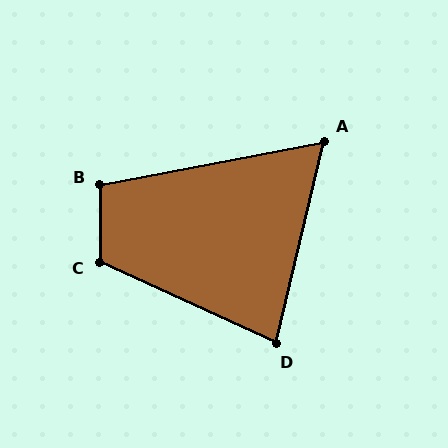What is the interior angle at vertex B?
Approximately 101 degrees (obtuse).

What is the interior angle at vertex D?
Approximately 79 degrees (acute).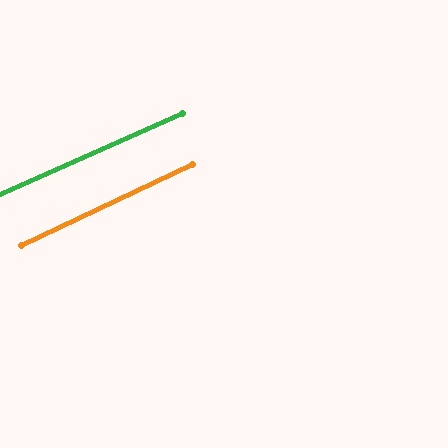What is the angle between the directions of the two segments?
Approximately 1 degree.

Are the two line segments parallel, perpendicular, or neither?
Parallel — their directions differ by only 1.4°.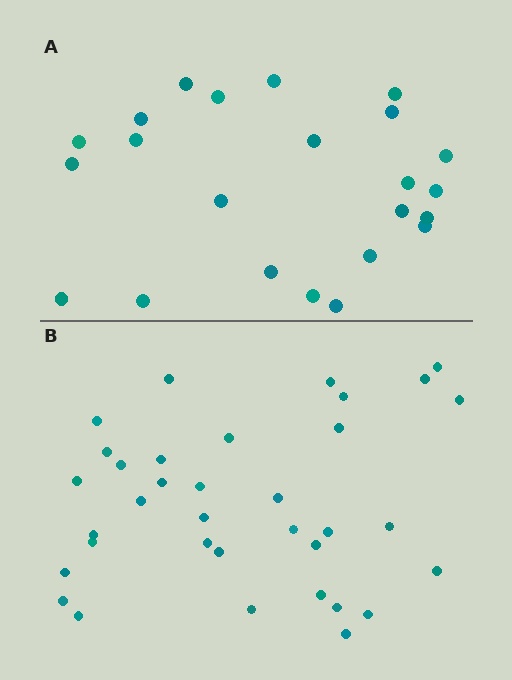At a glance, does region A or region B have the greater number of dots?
Region B (the bottom region) has more dots.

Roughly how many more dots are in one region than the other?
Region B has roughly 12 or so more dots than region A.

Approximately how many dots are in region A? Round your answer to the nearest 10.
About 20 dots. (The exact count is 23, which rounds to 20.)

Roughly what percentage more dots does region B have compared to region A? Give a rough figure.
About 50% more.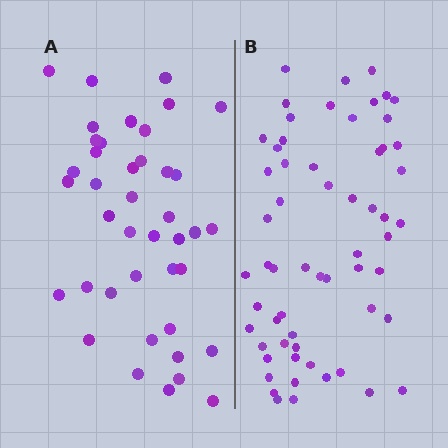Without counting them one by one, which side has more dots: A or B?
Region B (the right region) has more dots.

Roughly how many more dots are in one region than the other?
Region B has approximately 20 more dots than region A.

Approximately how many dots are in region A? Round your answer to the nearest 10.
About 40 dots. (The exact count is 41, which rounds to 40.)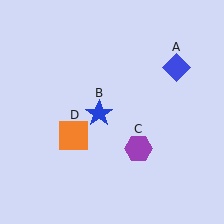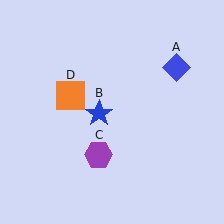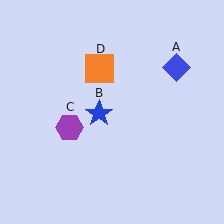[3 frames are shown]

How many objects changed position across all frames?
2 objects changed position: purple hexagon (object C), orange square (object D).